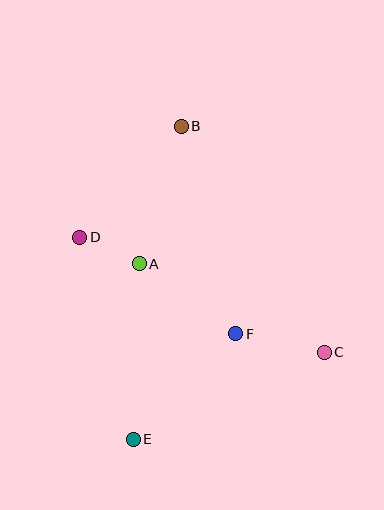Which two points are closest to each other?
Points A and D are closest to each other.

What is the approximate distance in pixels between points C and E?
The distance between C and E is approximately 210 pixels.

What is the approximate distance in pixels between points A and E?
The distance between A and E is approximately 176 pixels.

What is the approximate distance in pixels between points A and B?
The distance between A and B is approximately 144 pixels.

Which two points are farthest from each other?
Points B and E are farthest from each other.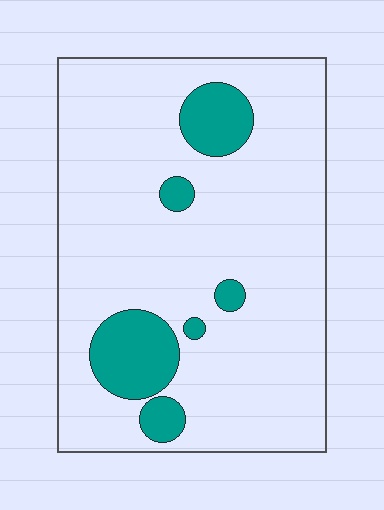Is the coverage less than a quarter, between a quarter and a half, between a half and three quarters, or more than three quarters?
Less than a quarter.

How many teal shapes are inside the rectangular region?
6.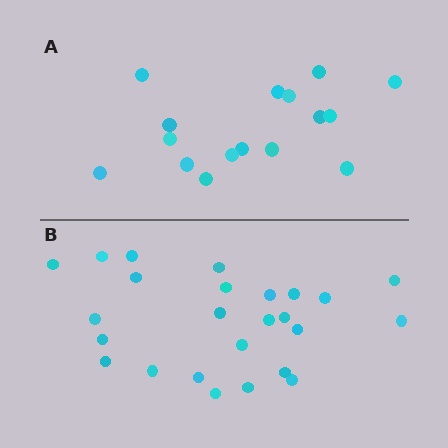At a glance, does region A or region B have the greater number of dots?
Region B (the bottom region) has more dots.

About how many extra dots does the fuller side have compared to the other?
Region B has roughly 8 or so more dots than region A.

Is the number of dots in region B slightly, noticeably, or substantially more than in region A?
Region B has substantially more. The ratio is roughly 1.6 to 1.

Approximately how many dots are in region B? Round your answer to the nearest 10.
About 20 dots. (The exact count is 25, which rounds to 20.)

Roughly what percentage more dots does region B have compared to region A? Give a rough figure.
About 55% more.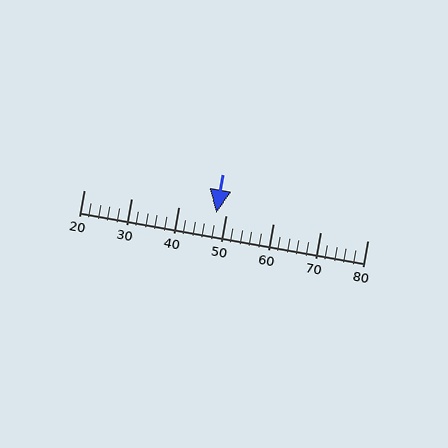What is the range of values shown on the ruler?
The ruler shows values from 20 to 80.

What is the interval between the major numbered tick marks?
The major tick marks are spaced 10 units apart.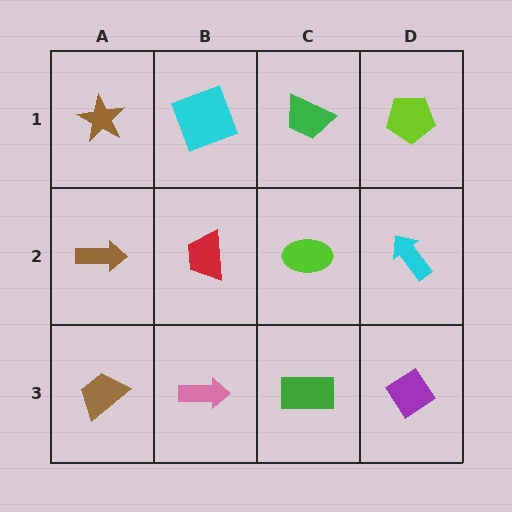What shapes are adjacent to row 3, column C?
A lime ellipse (row 2, column C), a pink arrow (row 3, column B), a purple diamond (row 3, column D).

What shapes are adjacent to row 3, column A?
A brown arrow (row 2, column A), a pink arrow (row 3, column B).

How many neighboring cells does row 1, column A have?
2.